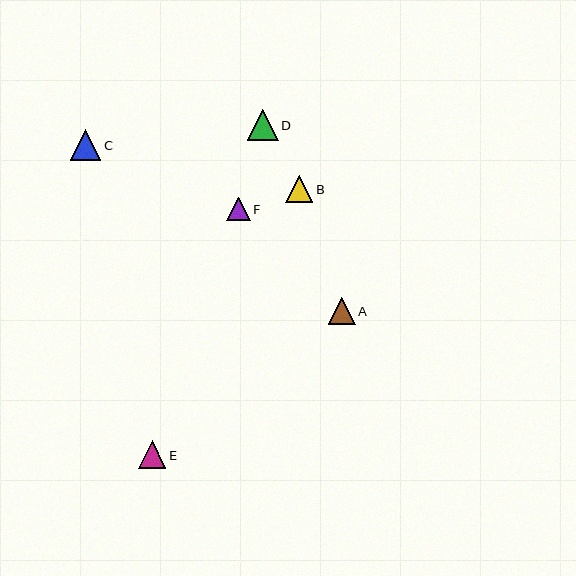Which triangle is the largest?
Triangle C is the largest with a size of approximately 31 pixels.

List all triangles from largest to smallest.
From largest to smallest: C, D, E, B, A, F.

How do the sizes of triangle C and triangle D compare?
Triangle C and triangle D are approximately the same size.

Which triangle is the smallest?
Triangle F is the smallest with a size of approximately 23 pixels.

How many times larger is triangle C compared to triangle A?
Triangle C is approximately 1.1 times the size of triangle A.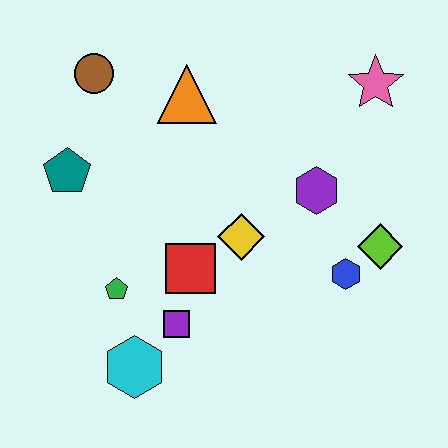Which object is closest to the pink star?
The purple hexagon is closest to the pink star.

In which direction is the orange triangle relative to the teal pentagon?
The orange triangle is to the right of the teal pentagon.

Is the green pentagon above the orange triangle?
No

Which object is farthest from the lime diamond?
The brown circle is farthest from the lime diamond.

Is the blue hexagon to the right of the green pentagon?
Yes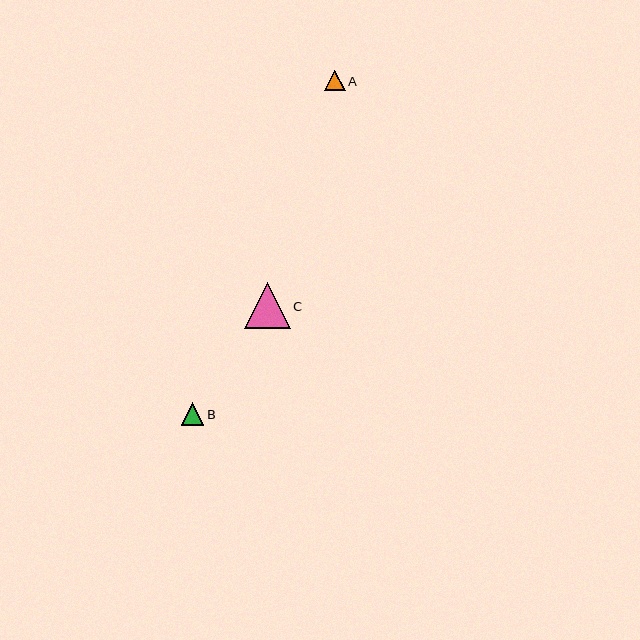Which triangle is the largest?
Triangle C is the largest with a size of approximately 46 pixels.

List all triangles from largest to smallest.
From largest to smallest: C, B, A.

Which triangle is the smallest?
Triangle A is the smallest with a size of approximately 21 pixels.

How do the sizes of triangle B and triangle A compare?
Triangle B and triangle A are approximately the same size.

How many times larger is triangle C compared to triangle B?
Triangle C is approximately 2.1 times the size of triangle B.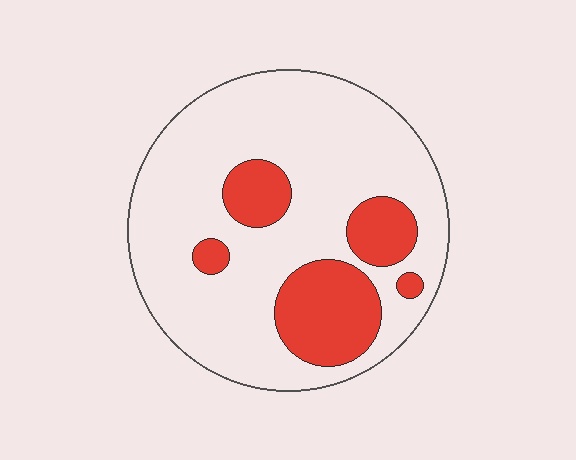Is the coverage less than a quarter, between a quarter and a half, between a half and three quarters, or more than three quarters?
Less than a quarter.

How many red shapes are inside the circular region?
5.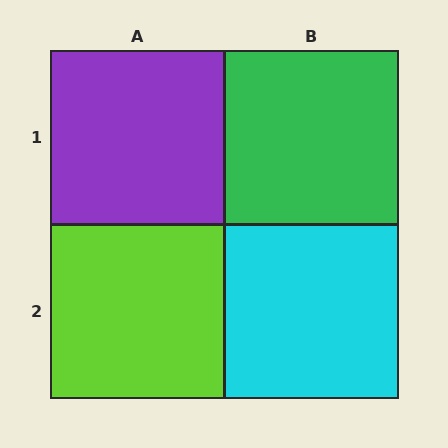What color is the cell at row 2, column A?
Lime.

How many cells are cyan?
1 cell is cyan.